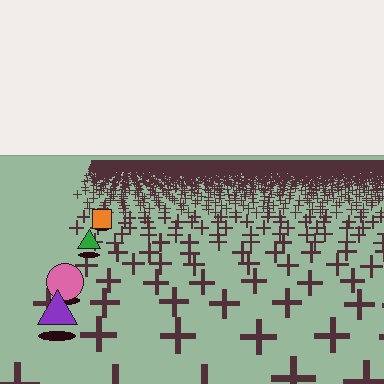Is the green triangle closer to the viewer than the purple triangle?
No. The purple triangle is closer — you can tell from the texture gradient: the ground texture is coarser near it.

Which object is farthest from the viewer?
The orange square is farthest from the viewer. It appears smaller and the ground texture around it is denser.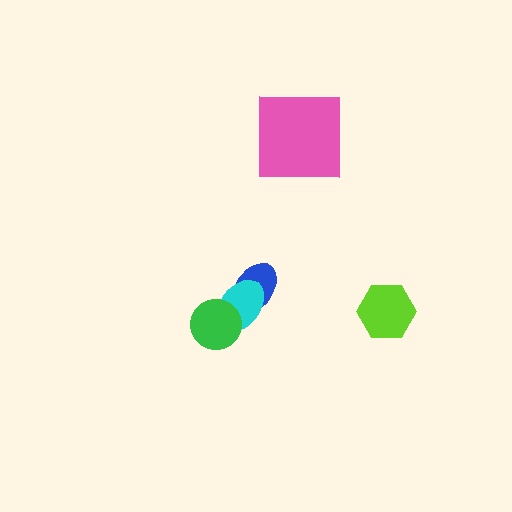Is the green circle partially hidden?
No, no other shape covers it.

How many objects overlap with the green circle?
1 object overlaps with the green circle.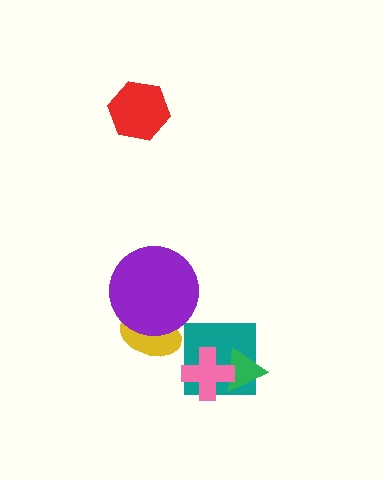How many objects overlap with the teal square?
2 objects overlap with the teal square.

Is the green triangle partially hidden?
Yes, it is partially covered by another shape.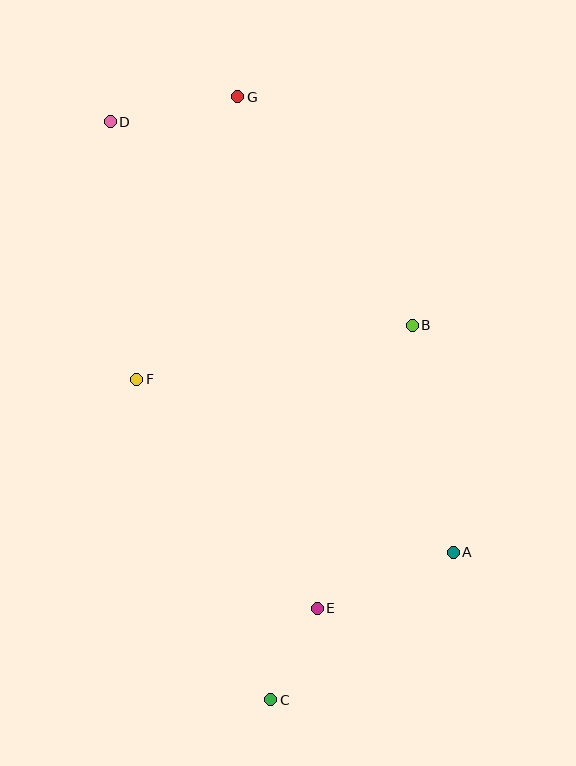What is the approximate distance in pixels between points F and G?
The distance between F and G is approximately 300 pixels.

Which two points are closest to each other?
Points C and E are closest to each other.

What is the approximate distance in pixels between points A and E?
The distance between A and E is approximately 147 pixels.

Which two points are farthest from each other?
Points C and G are farthest from each other.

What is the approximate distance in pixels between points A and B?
The distance between A and B is approximately 231 pixels.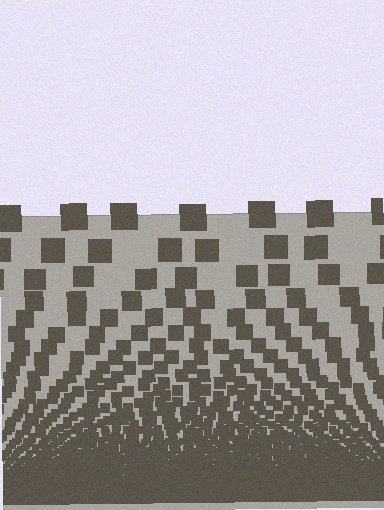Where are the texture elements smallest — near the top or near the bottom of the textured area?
Near the bottom.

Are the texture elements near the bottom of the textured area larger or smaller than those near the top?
Smaller. The gradient is inverted — elements near the bottom are smaller and denser.